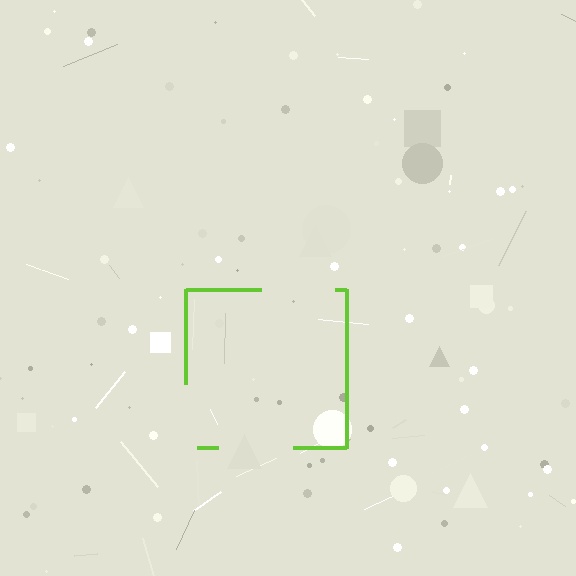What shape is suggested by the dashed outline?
The dashed outline suggests a square.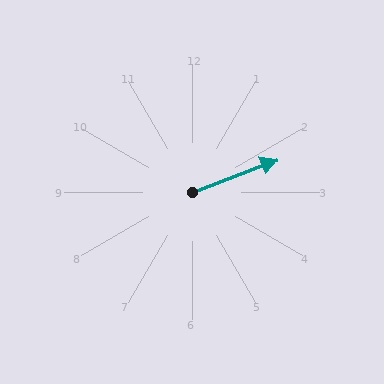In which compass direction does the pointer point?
East.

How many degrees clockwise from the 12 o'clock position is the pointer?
Approximately 69 degrees.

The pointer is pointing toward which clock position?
Roughly 2 o'clock.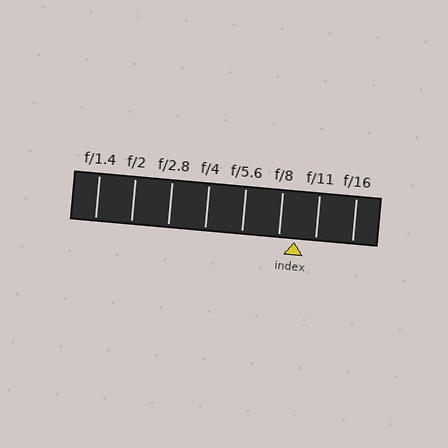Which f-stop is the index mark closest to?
The index mark is closest to f/8.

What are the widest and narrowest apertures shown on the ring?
The widest aperture shown is f/1.4 and the narrowest is f/16.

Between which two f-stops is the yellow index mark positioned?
The index mark is between f/8 and f/11.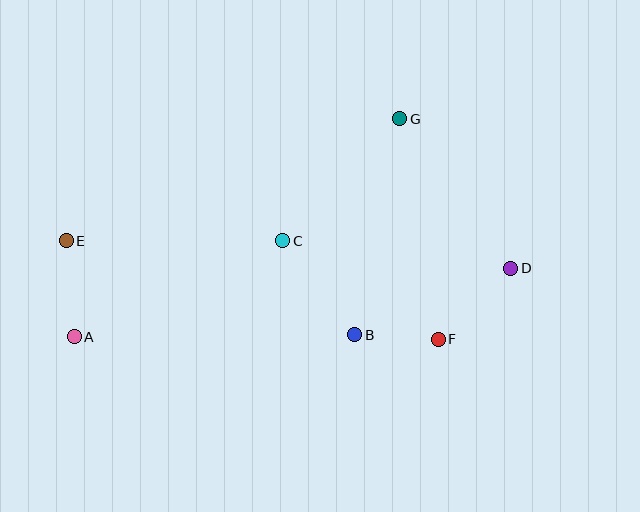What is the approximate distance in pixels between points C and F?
The distance between C and F is approximately 184 pixels.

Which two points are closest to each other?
Points B and F are closest to each other.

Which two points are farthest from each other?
Points D and E are farthest from each other.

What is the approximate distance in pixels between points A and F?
The distance between A and F is approximately 364 pixels.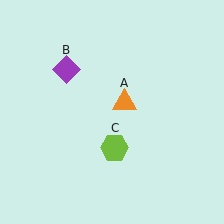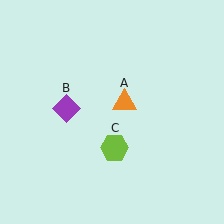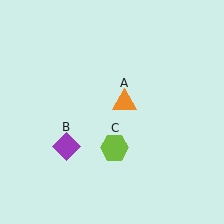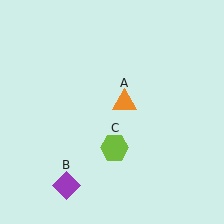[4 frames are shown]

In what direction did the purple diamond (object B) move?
The purple diamond (object B) moved down.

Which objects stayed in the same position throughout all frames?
Orange triangle (object A) and lime hexagon (object C) remained stationary.